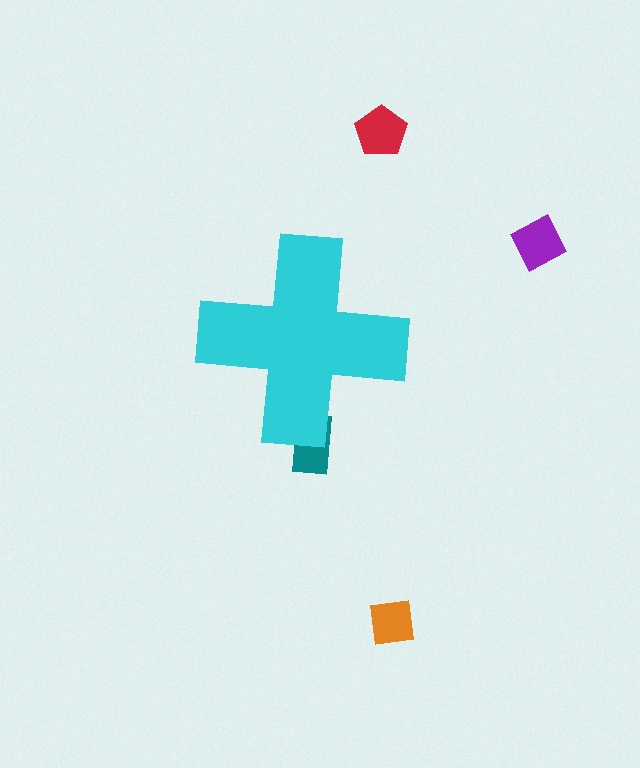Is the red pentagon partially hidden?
No, the red pentagon is fully visible.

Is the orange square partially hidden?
No, the orange square is fully visible.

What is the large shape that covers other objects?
A cyan cross.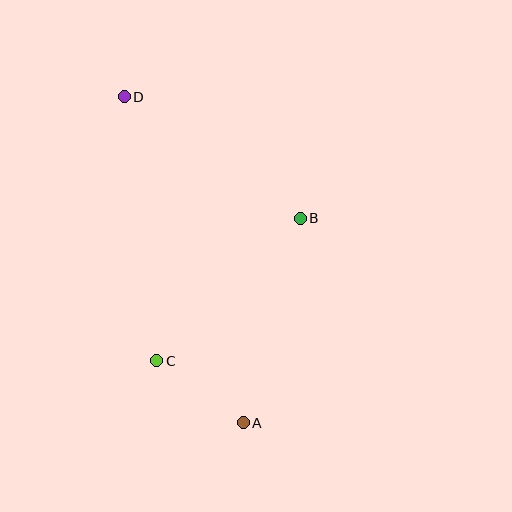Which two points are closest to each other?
Points A and C are closest to each other.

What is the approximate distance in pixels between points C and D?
The distance between C and D is approximately 266 pixels.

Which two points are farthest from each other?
Points A and D are farthest from each other.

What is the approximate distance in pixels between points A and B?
The distance between A and B is approximately 213 pixels.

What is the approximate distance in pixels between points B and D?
The distance between B and D is approximately 214 pixels.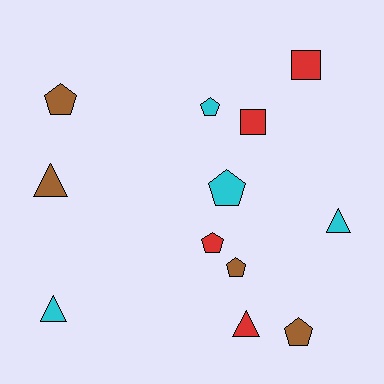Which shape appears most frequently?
Pentagon, with 6 objects.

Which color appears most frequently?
Red, with 4 objects.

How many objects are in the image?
There are 12 objects.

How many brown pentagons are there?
There are 3 brown pentagons.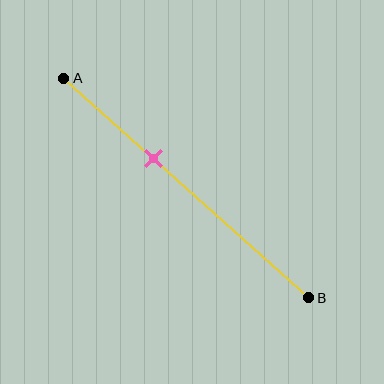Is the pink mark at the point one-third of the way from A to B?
No, the mark is at about 35% from A, not at the 33% one-third point.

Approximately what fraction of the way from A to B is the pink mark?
The pink mark is approximately 35% of the way from A to B.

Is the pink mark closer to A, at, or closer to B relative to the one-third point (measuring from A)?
The pink mark is closer to point B than the one-third point of segment AB.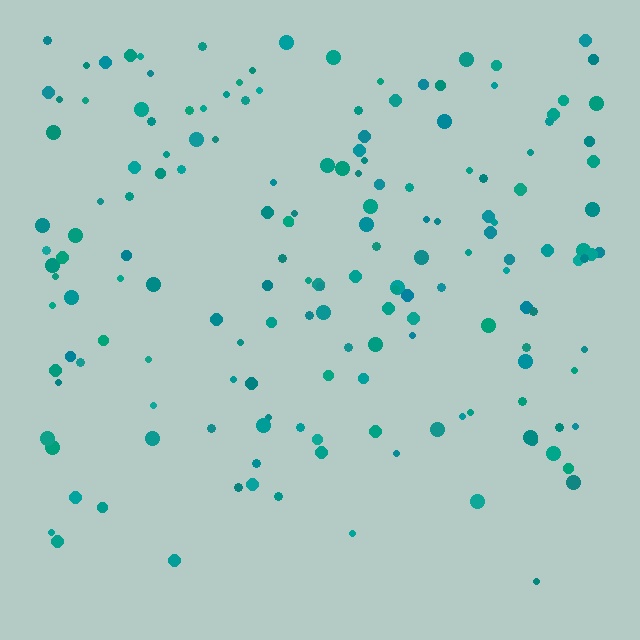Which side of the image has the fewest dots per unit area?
The bottom.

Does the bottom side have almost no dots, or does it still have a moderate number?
Still a moderate number, just noticeably fewer than the top.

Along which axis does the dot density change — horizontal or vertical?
Vertical.